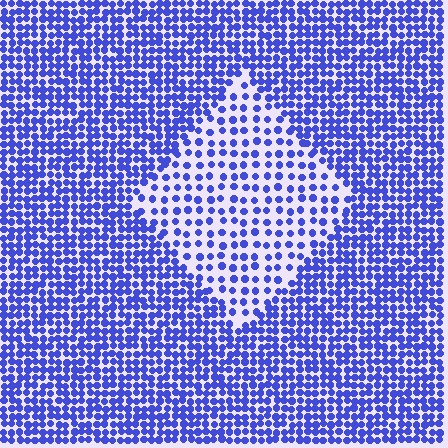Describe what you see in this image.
The image contains small blue elements arranged at two different densities. A diamond-shaped region is visible where the elements are less densely packed than the surrounding area.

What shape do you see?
I see a diamond.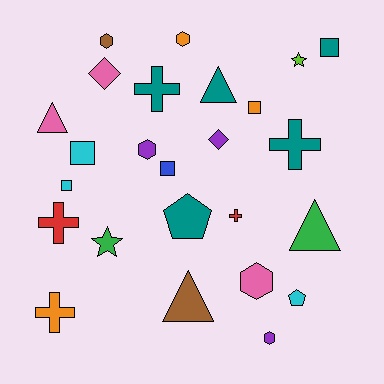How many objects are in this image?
There are 25 objects.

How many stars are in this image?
There are 2 stars.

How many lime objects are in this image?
There is 1 lime object.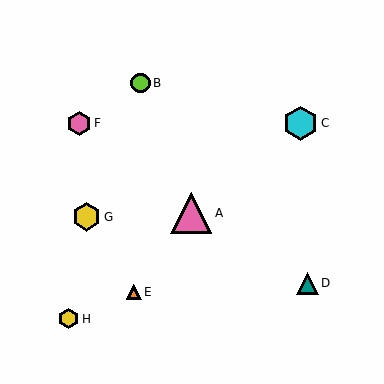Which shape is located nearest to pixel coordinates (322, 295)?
The teal triangle (labeled D) at (307, 283) is nearest to that location.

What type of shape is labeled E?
Shape E is an orange triangle.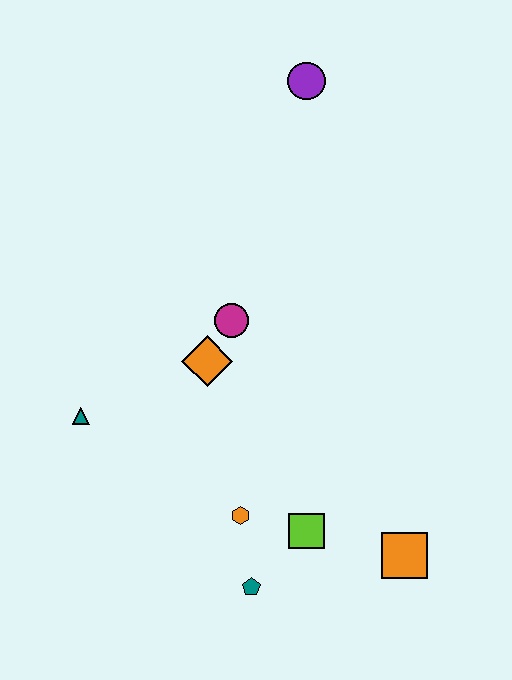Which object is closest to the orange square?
The lime square is closest to the orange square.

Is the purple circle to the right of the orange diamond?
Yes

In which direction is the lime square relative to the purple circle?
The lime square is below the purple circle.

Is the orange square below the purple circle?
Yes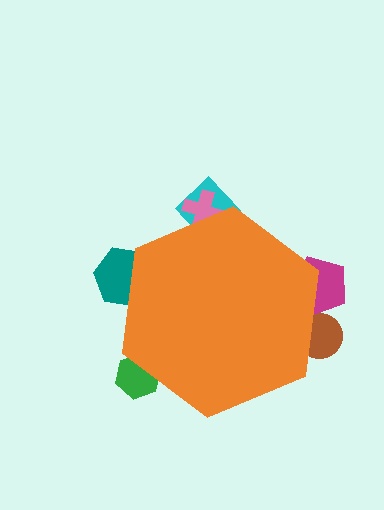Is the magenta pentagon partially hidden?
Yes, the magenta pentagon is partially hidden behind the orange hexagon.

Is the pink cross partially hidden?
Yes, the pink cross is partially hidden behind the orange hexagon.